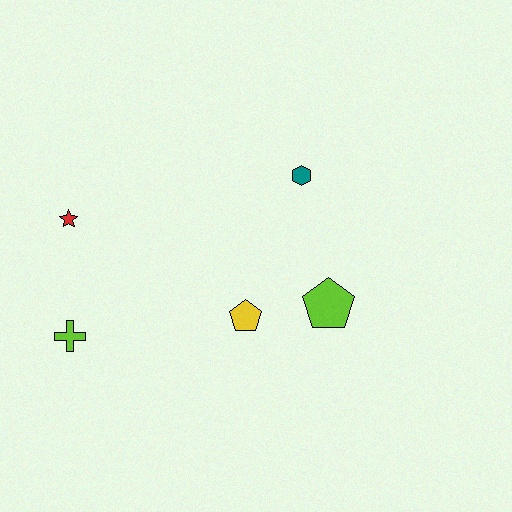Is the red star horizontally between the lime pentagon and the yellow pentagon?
No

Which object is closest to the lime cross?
The red star is closest to the lime cross.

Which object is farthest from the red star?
The lime pentagon is farthest from the red star.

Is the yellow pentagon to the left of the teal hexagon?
Yes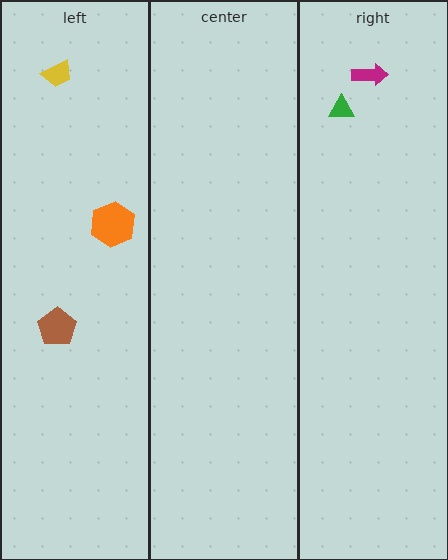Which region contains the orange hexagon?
The left region.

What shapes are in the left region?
The orange hexagon, the yellow trapezoid, the brown pentagon.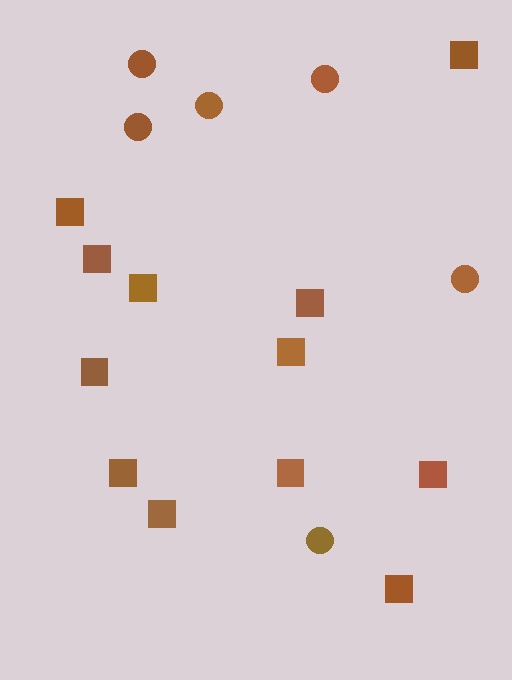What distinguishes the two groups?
There are 2 groups: one group of circles (6) and one group of squares (12).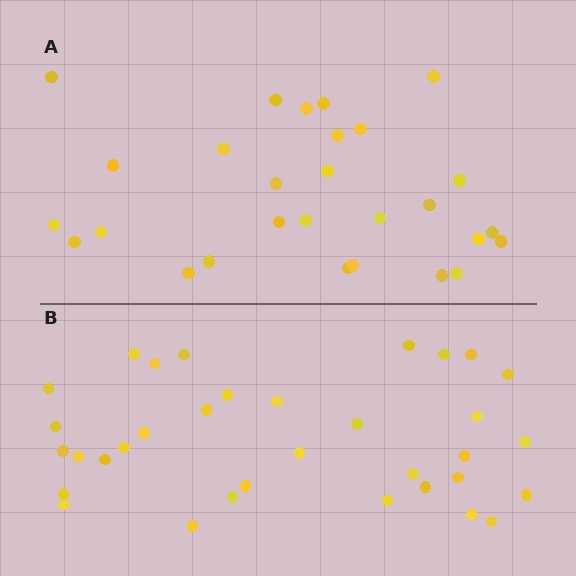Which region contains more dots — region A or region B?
Region B (the bottom region) has more dots.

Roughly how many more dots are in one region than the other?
Region B has about 6 more dots than region A.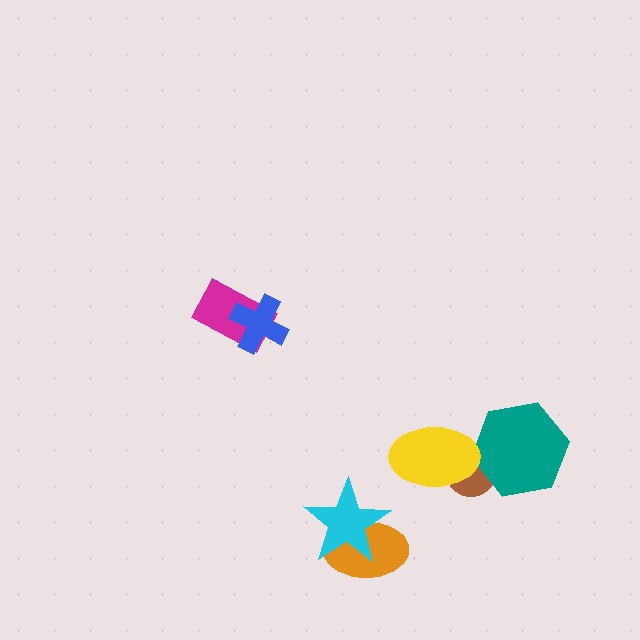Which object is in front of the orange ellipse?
The cyan star is in front of the orange ellipse.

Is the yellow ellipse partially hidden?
No, no other shape covers it.